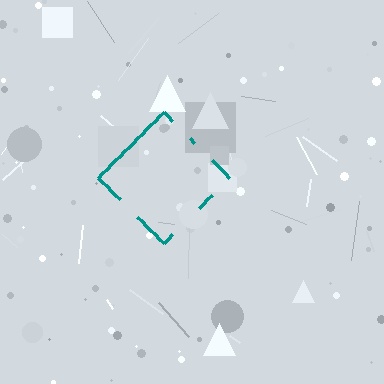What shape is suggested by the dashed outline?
The dashed outline suggests a diamond.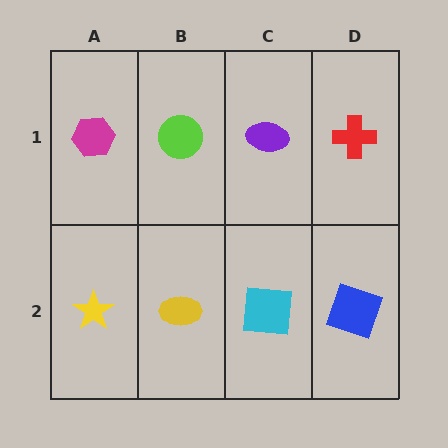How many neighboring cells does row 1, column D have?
2.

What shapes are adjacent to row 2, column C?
A purple ellipse (row 1, column C), a yellow ellipse (row 2, column B), a blue square (row 2, column D).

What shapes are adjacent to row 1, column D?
A blue square (row 2, column D), a purple ellipse (row 1, column C).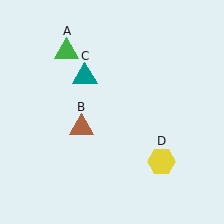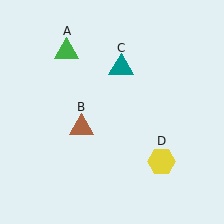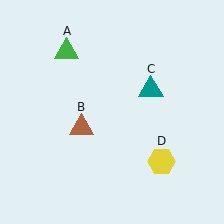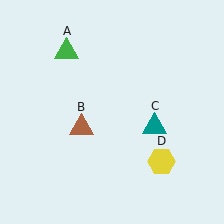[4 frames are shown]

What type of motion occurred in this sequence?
The teal triangle (object C) rotated clockwise around the center of the scene.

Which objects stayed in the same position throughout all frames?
Green triangle (object A) and brown triangle (object B) and yellow hexagon (object D) remained stationary.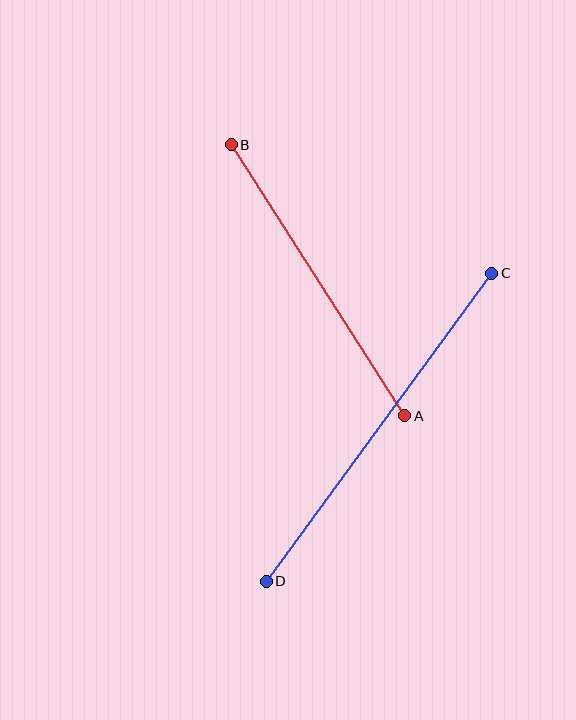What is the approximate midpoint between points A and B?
The midpoint is at approximately (318, 280) pixels.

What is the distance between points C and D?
The distance is approximately 382 pixels.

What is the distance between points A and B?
The distance is approximately 321 pixels.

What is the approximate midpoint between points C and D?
The midpoint is at approximately (379, 427) pixels.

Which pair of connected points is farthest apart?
Points C and D are farthest apart.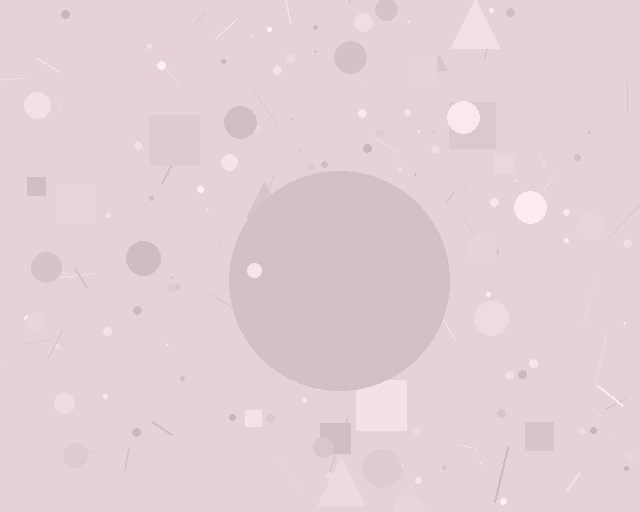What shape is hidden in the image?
A circle is hidden in the image.